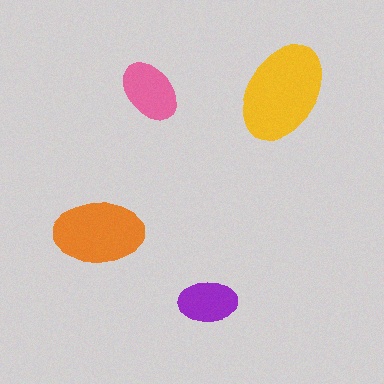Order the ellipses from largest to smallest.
the yellow one, the orange one, the pink one, the purple one.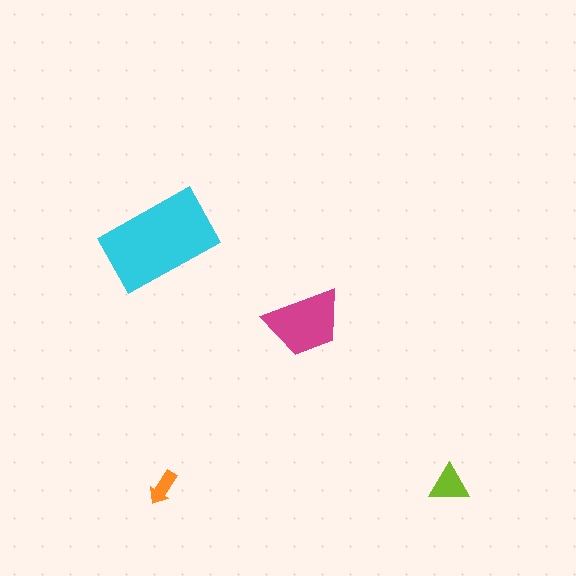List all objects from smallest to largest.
The orange arrow, the lime triangle, the magenta trapezoid, the cyan rectangle.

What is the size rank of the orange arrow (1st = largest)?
4th.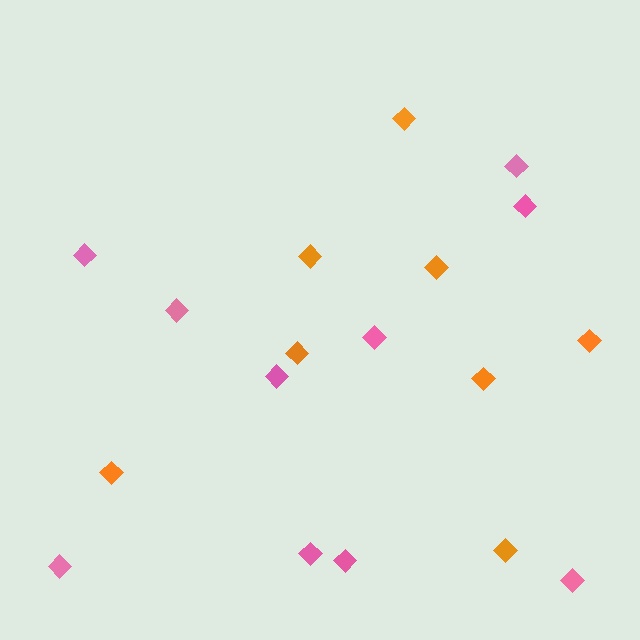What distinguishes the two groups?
There are 2 groups: one group of pink diamonds (10) and one group of orange diamonds (8).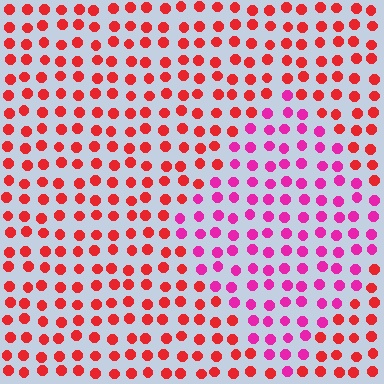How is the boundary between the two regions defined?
The boundary is defined purely by a slight shift in hue (about 40 degrees). Spacing, size, and orientation are identical on both sides.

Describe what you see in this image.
The image is filled with small red elements in a uniform arrangement. A diamond-shaped region is visible where the elements are tinted to a slightly different hue, forming a subtle color boundary.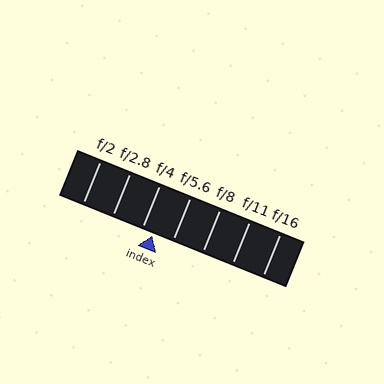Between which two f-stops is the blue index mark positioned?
The index mark is between f/4 and f/5.6.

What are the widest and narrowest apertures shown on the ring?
The widest aperture shown is f/2 and the narrowest is f/16.